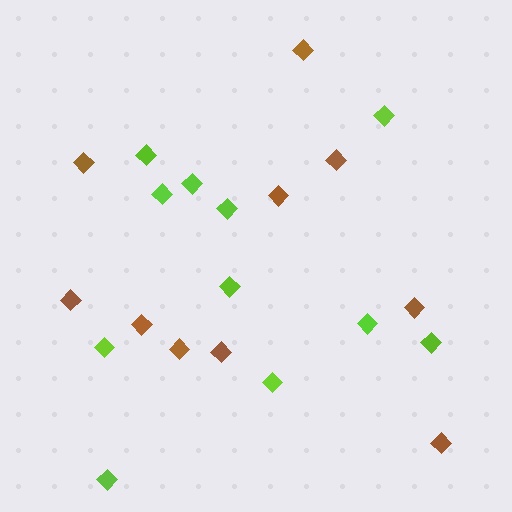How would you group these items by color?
There are 2 groups: one group of lime diamonds (11) and one group of brown diamonds (10).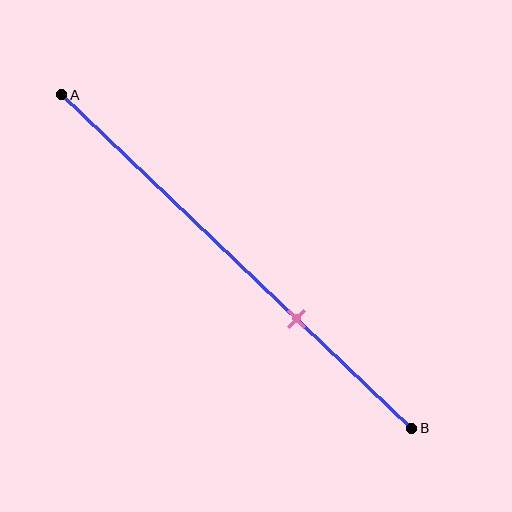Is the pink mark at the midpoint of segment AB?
No, the mark is at about 65% from A, not at the 50% midpoint.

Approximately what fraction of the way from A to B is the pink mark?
The pink mark is approximately 65% of the way from A to B.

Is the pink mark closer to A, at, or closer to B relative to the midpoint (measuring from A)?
The pink mark is closer to point B than the midpoint of segment AB.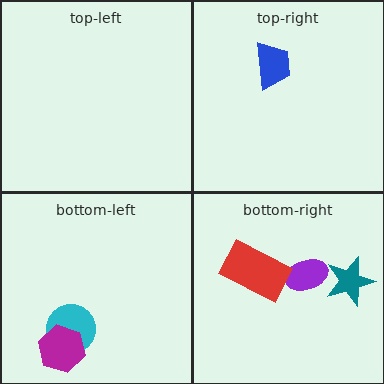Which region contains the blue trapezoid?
The top-right region.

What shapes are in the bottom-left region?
The cyan circle, the magenta hexagon.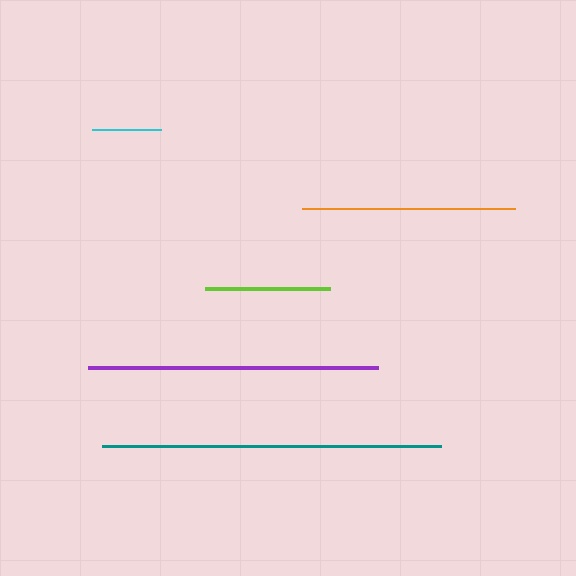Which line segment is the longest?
The teal line is the longest at approximately 339 pixels.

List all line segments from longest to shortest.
From longest to shortest: teal, purple, orange, lime, cyan.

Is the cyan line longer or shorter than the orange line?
The orange line is longer than the cyan line.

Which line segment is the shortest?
The cyan line is the shortest at approximately 69 pixels.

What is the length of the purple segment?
The purple segment is approximately 290 pixels long.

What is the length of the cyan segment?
The cyan segment is approximately 69 pixels long.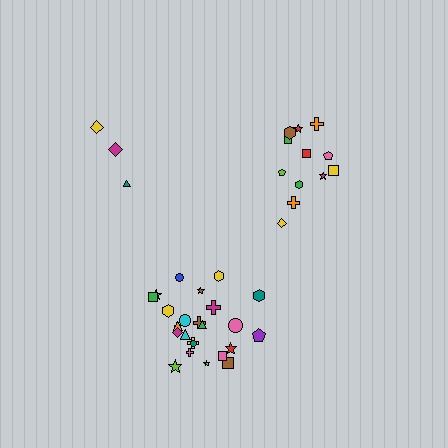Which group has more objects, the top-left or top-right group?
The top-right group.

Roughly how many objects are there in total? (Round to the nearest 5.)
Roughly 40 objects in total.